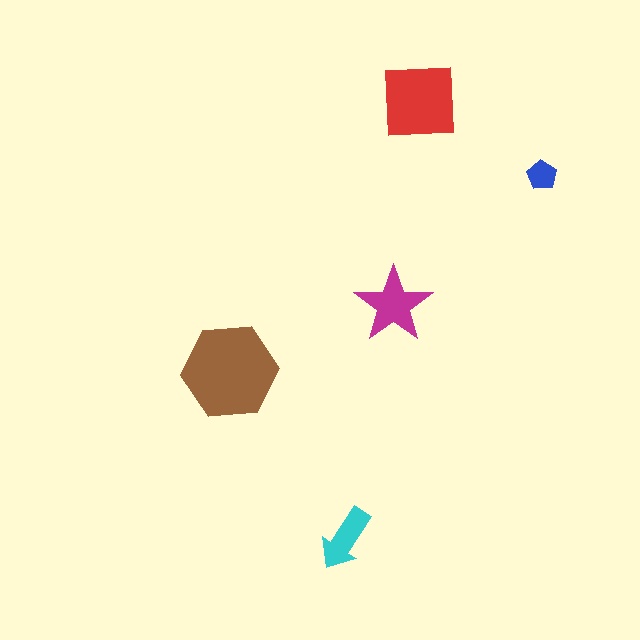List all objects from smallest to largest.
The blue pentagon, the cyan arrow, the magenta star, the red square, the brown hexagon.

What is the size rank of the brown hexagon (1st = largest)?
1st.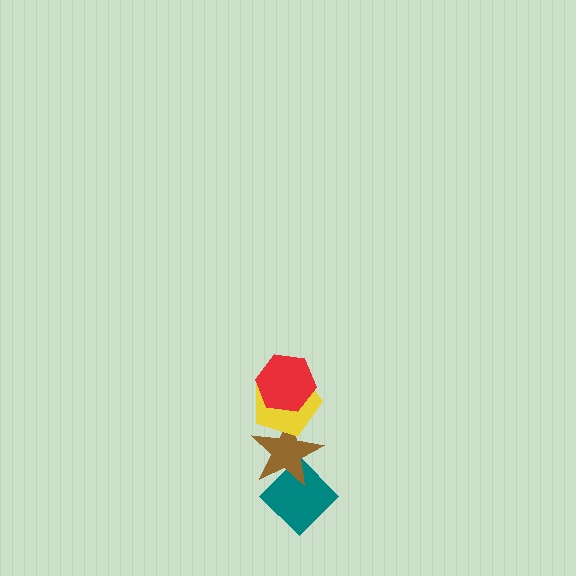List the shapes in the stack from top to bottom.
From top to bottom: the red hexagon, the yellow pentagon, the brown star, the teal diamond.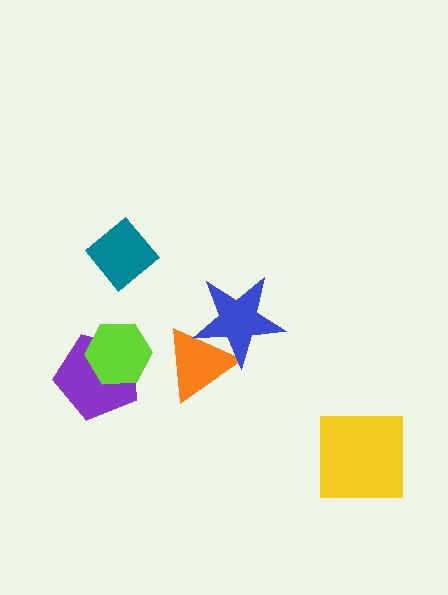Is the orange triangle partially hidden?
Yes, it is partially covered by another shape.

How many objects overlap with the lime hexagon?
1 object overlaps with the lime hexagon.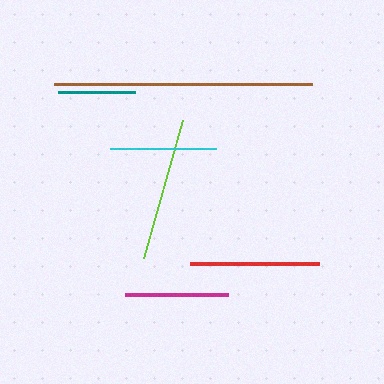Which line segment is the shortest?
The teal line is the shortest at approximately 77 pixels.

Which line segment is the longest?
The brown line is the longest at approximately 258 pixels.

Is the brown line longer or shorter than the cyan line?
The brown line is longer than the cyan line.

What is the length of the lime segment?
The lime segment is approximately 143 pixels long.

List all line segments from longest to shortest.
From longest to shortest: brown, lime, red, cyan, magenta, teal.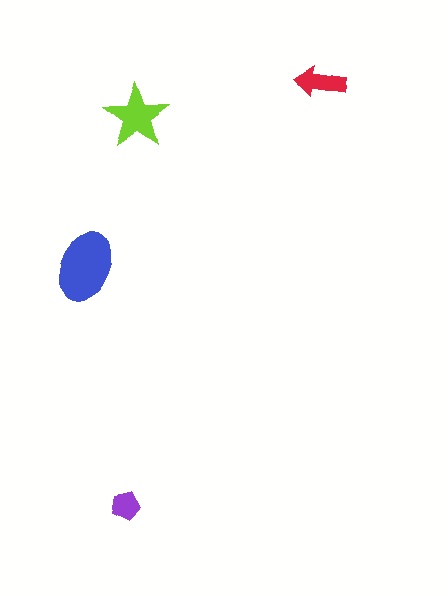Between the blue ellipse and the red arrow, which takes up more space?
The blue ellipse.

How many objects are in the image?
There are 4 objects in the image.